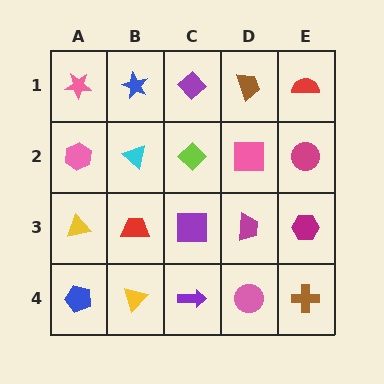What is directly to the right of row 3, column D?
A magenta hexagon.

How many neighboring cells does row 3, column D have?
4.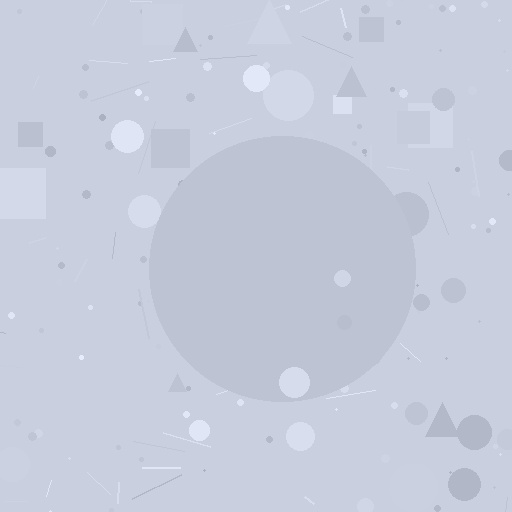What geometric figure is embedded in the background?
A circle is embedded in the background.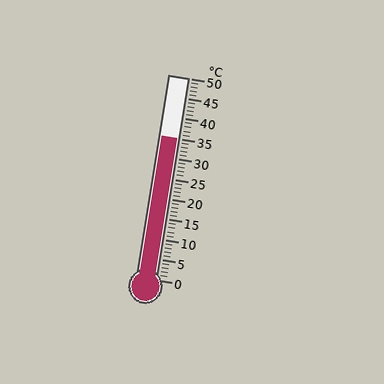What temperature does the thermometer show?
The thermometer shows approximately 35°C.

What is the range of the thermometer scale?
The thermometer scale ranges from 0°C to 50°C.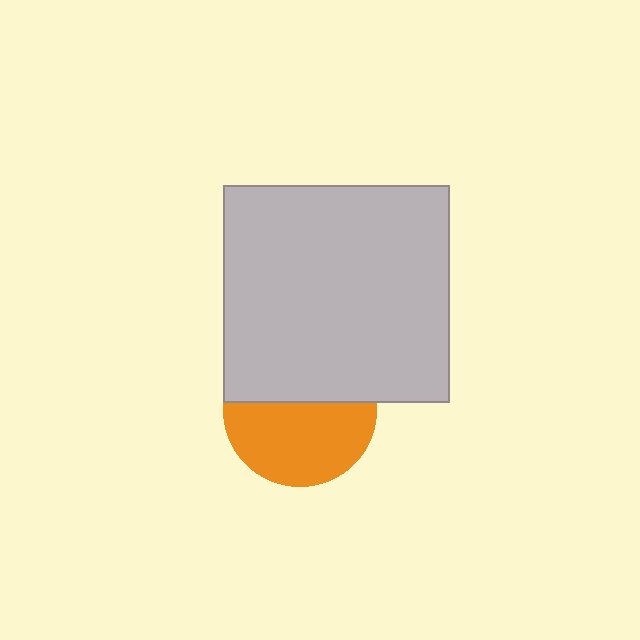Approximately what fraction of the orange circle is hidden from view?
Roughly 44% of the orange circle is hidden behind the light gray rectangle.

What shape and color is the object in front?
The object in front is a light gray rectangle.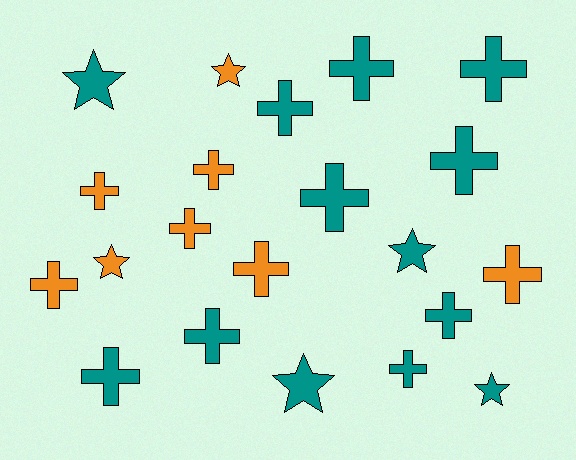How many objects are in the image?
There are 21 objects.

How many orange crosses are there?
There are 6 orange crosses.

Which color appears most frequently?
Teal, with 13 objects.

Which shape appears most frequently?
Cross, with 15 objects.